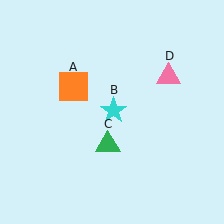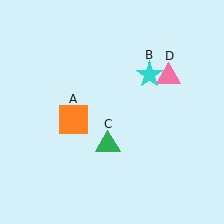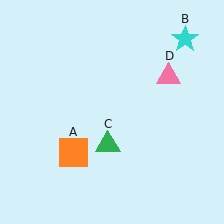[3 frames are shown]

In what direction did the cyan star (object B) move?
The cyan star (object B) moved up and to the right.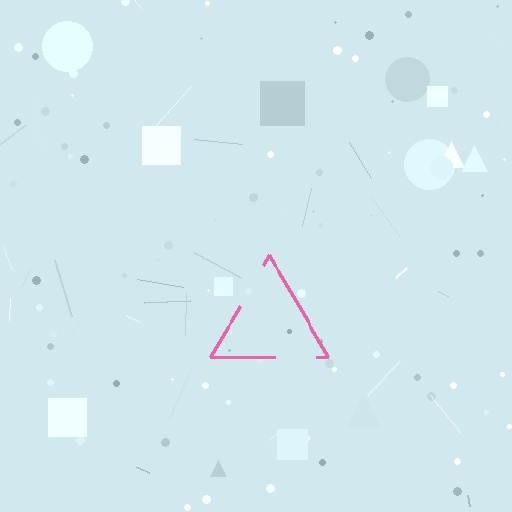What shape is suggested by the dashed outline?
The dashed outline suggests a triangle.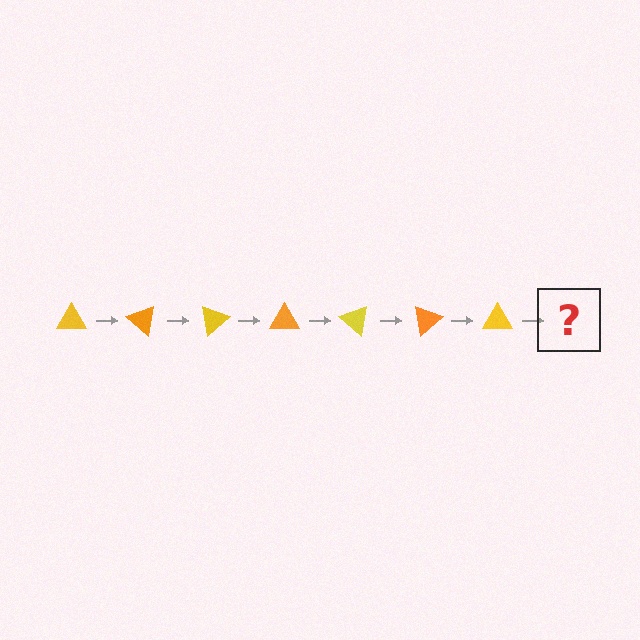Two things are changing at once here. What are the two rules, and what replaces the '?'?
The two rules are that it rotates 40 degrees each step and the color cycles through yellow and orange. The '?' should be an orange triangle, rotated 280 degrees from the start.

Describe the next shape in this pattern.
It should be an orange triangle, rotated 280 degrees from the start.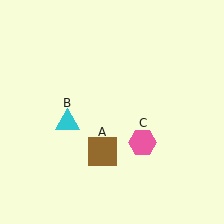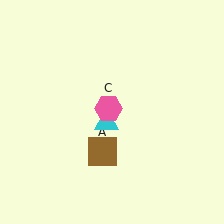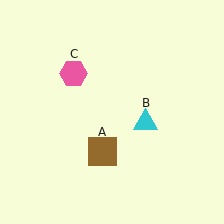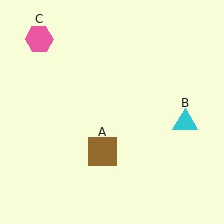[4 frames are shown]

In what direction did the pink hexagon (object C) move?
The pink hexagon (object C) moved up and to the left.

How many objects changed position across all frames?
2 objects changed position: cyan triangle (object B), pink hexagon (object C).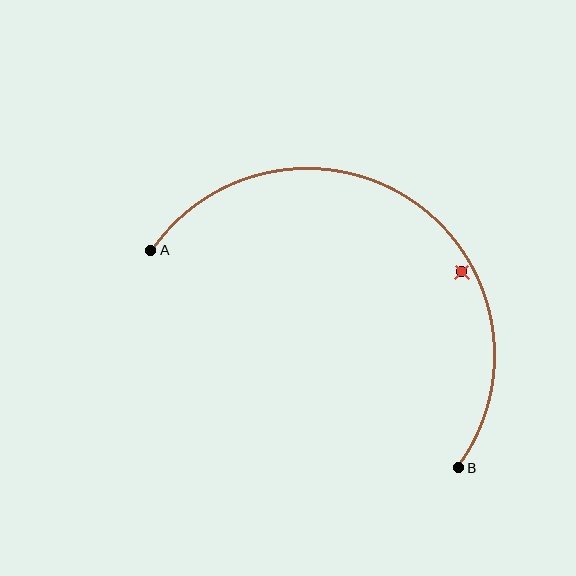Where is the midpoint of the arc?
The arc midpoint is the point on the curve farthest from the straight line joining A and B. It sits above and to the right of that line.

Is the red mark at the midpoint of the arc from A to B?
No — the red mark does not lie on the arc at all. It sits slightly inside the curve.